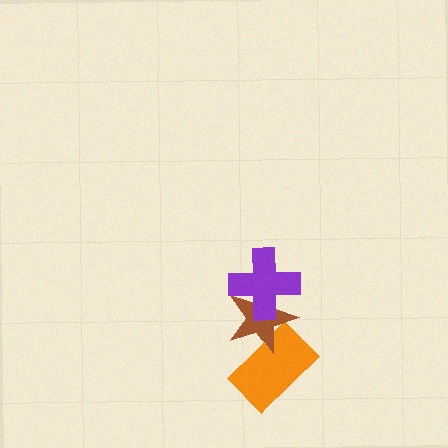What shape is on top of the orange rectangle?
The brown star is on top of the orange rectangle.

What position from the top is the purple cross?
The purple cross is 1st from the top.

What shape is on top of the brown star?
The purple cross is on top of the brown star.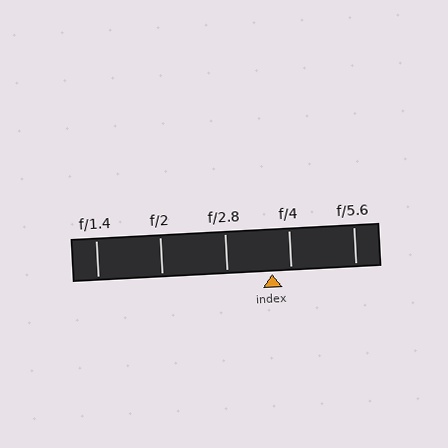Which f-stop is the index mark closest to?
The index mark is closest to f/4.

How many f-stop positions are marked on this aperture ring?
There are 5 f-stop positions marked.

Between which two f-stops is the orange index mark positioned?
The index mark is between f/2.8 and f/4.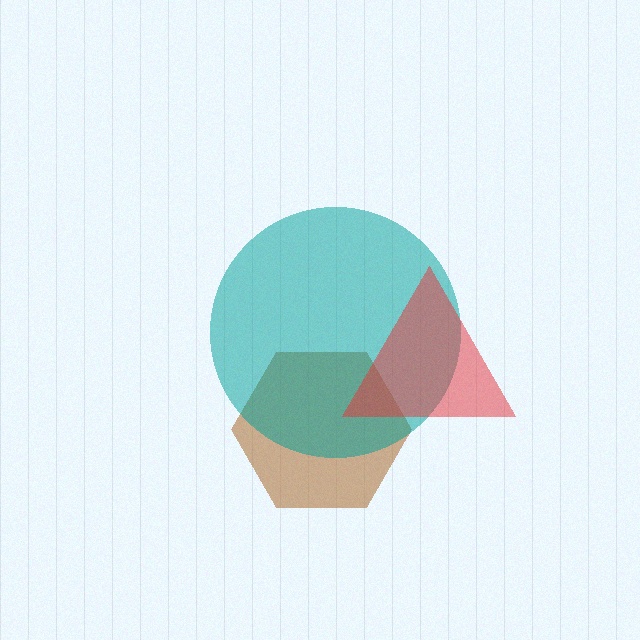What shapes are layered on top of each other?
The layered shapes are: a brown hexagon, a teal circle, a red triangle.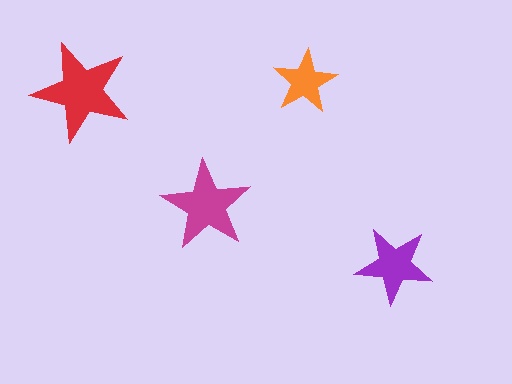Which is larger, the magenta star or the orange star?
The magenta one.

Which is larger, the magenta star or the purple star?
The magenta one.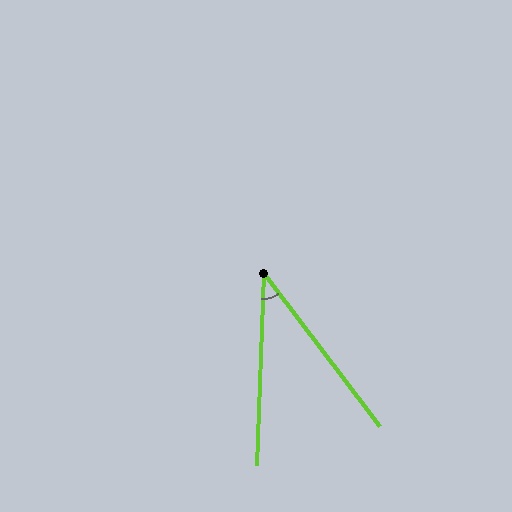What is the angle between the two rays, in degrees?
Approximately 39 degrees.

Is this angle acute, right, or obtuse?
It is acute.